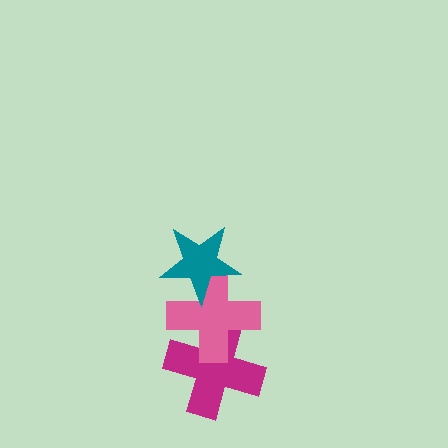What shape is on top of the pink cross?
The teal star is on top of the pink cross.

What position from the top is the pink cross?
The pink cross is 2nd from the top.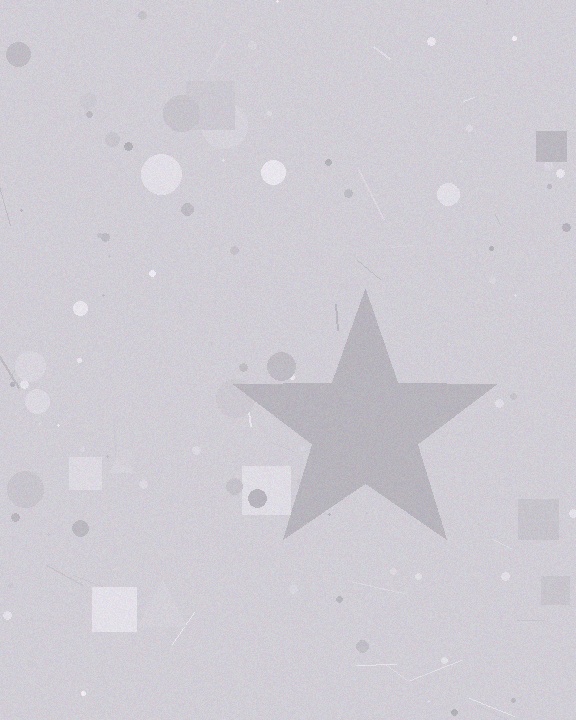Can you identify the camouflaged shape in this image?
The camouflaged shape is a star.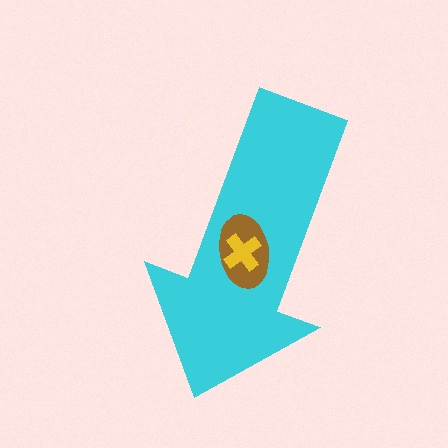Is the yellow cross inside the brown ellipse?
Yes.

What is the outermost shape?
The cyan arrow.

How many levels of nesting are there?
3.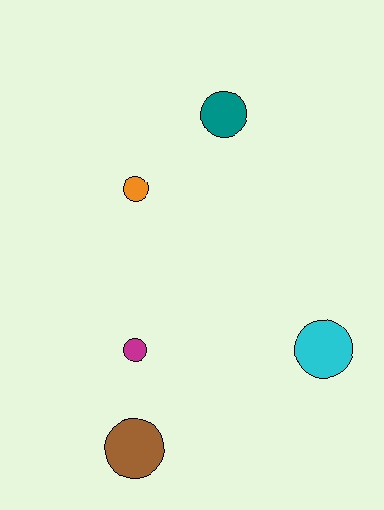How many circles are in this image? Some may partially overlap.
There are 5 circles.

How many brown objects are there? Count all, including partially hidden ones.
There is 1 brown object.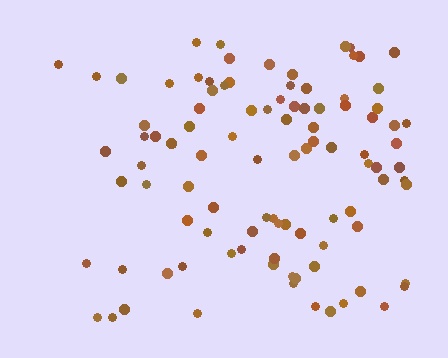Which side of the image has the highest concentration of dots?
The right.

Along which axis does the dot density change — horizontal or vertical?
Horizontal.